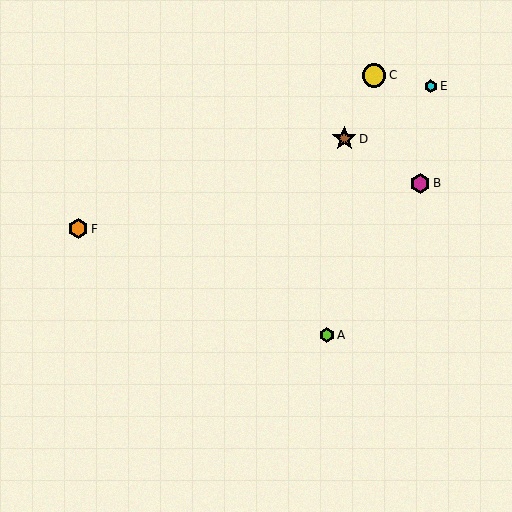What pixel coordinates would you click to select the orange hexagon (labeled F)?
Click at (78, 229) to select the orange hexagon F.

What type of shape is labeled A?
Shape A is a lime hexagon.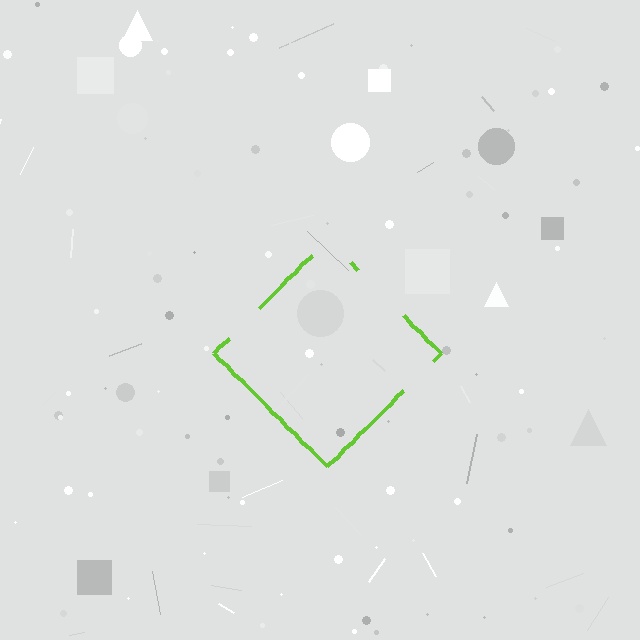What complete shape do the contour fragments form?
The contour fragments form a diamond.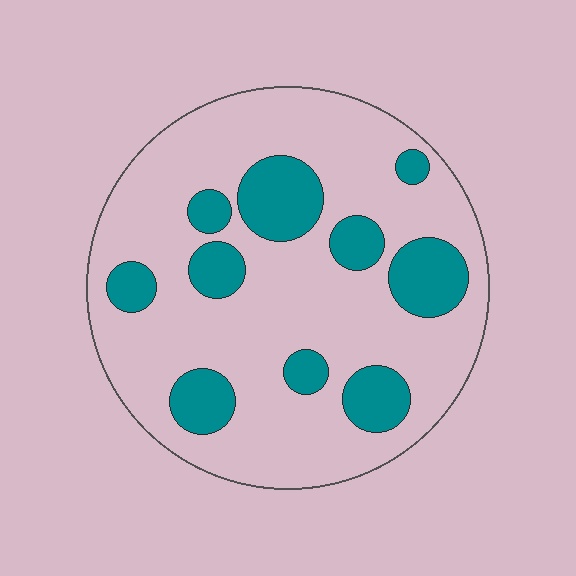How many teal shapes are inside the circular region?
10.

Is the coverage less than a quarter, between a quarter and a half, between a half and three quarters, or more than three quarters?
Less than a quarter.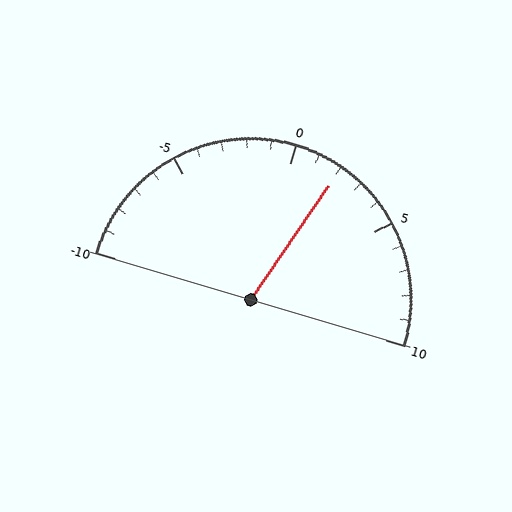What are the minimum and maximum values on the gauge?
The gauge ranges from -10 to 10.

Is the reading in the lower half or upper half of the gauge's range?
The reading is in the upper half of the range (-10 to 10).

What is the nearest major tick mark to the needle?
The nearest major tick mark is 0.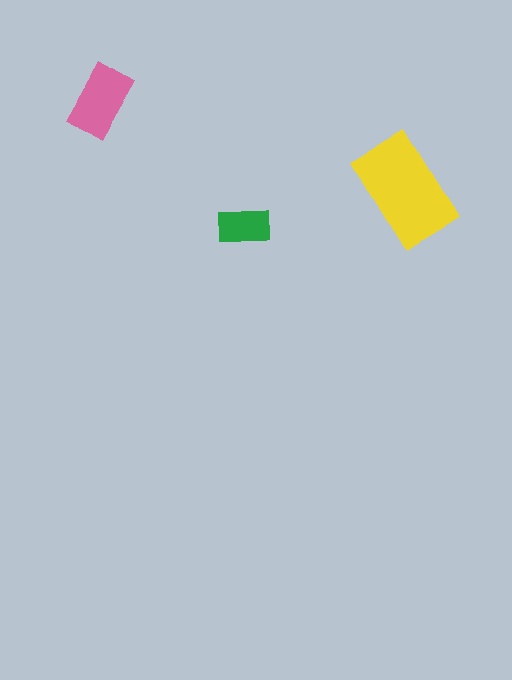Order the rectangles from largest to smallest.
the yellow one, the pink one, the green one.